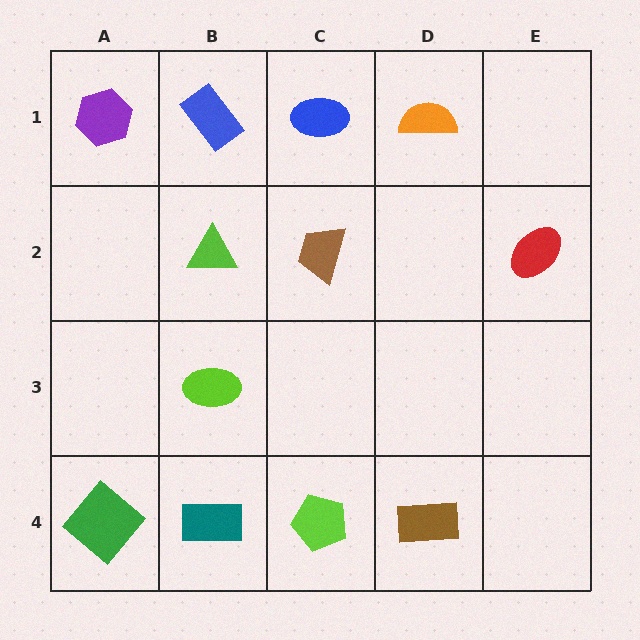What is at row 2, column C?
A brown trapezoid.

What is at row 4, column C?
A lime pentagon.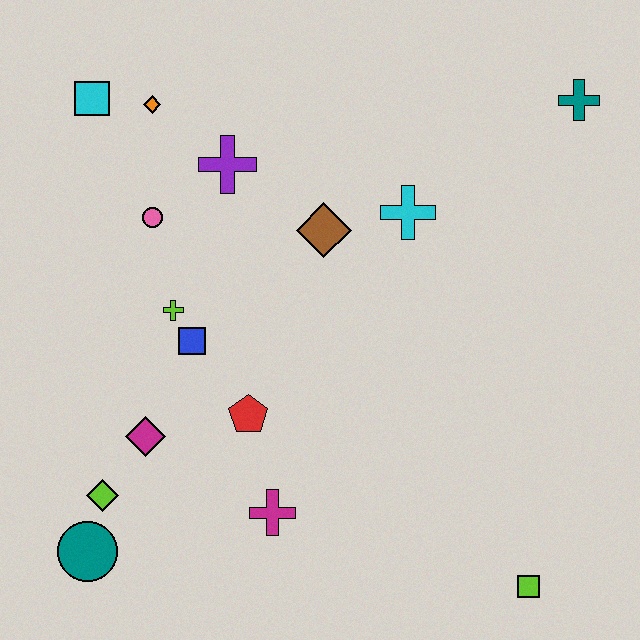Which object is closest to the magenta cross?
The red pentagon is closest to the magenta cross.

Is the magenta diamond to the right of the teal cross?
No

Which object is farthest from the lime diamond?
The teal cross is farthest from the lime diamond.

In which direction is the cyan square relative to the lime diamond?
The cyan square is above the lime diamond.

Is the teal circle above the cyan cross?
No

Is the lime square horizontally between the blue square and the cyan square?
No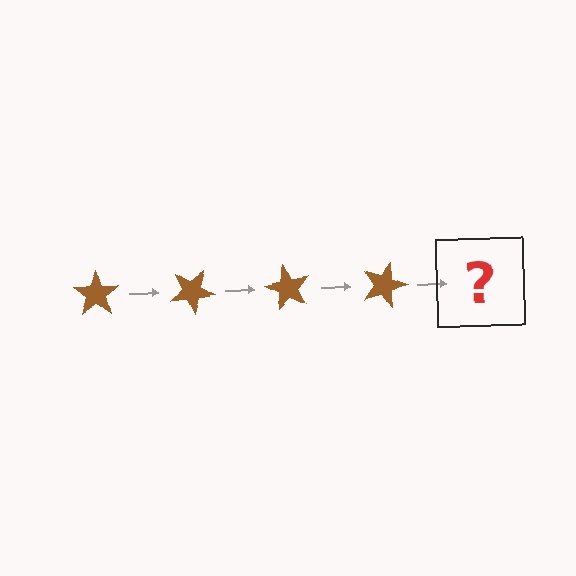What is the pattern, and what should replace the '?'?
The pattern is that the star rotates 30 degrees each step. The '?' should be a brown star rotated 120 degrees.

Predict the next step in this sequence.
The next step is a brown star rotated 120 degrees.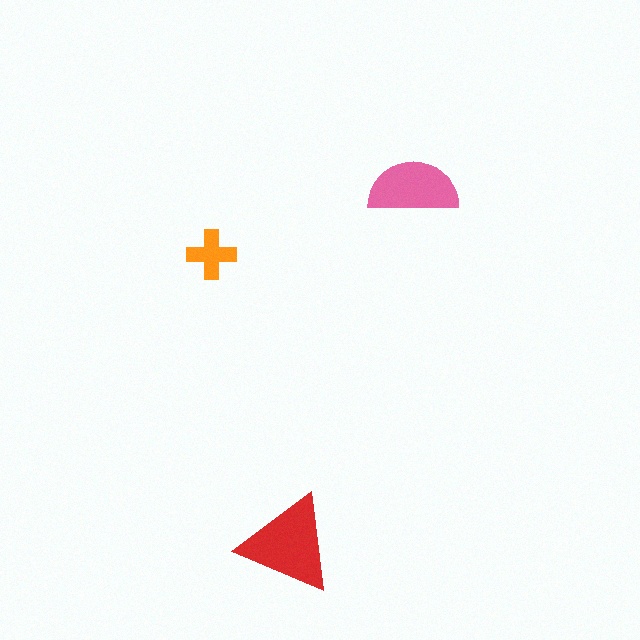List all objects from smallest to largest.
The orange cross, the pink semicircle, the red triangle.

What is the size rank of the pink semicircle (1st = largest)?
2nd.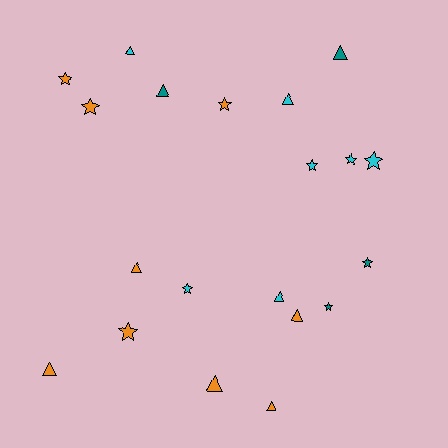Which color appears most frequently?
Orange, with 9 objects.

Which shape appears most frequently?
Triangle, with 10 objects.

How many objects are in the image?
There are 20 objects.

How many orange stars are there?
There are 4 orange stars.